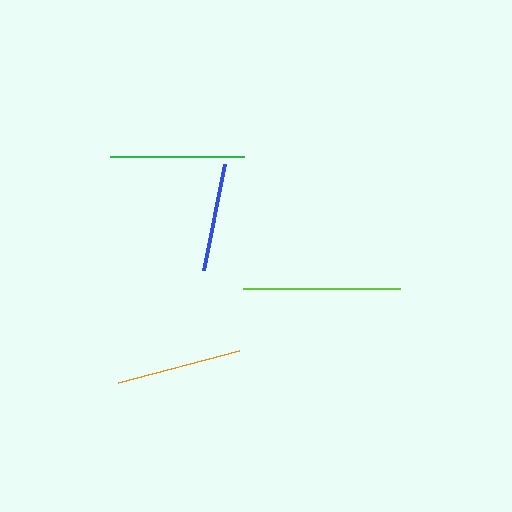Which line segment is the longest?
The lime line is the longest at approximately 158 pixels.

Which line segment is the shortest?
The blue line is the shortest at approximately 108 pixels.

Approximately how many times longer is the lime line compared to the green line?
The lime line is approximately 1.2 times the length of the green line.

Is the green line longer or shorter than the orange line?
The green line is longer than the orange line.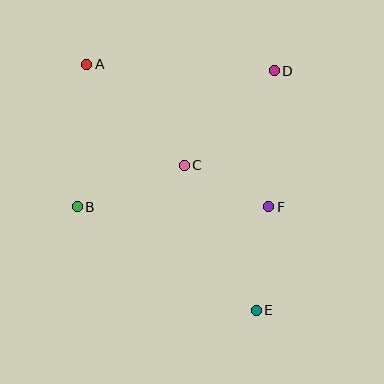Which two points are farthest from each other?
Points A and E are farthest from each other.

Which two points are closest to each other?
Points C and F are closest to each other.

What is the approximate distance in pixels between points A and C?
The distance between A and C is approximately 140 pixels.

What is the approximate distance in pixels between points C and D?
The distance between C and D is approximately 130 pixels.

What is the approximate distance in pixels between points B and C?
The distance between B and C is approximately 115 pixels.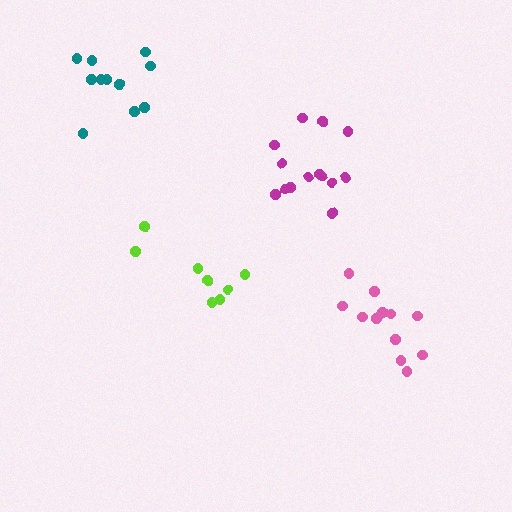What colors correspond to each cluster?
The clusters are colored: magenta, lime, pink, teal.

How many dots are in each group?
Group 1: 14 dots, Group 2: 8 dots, Group 3: 13 dots, Group 4: 11 dots (46 total).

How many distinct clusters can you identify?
There are 4 distinct clusters.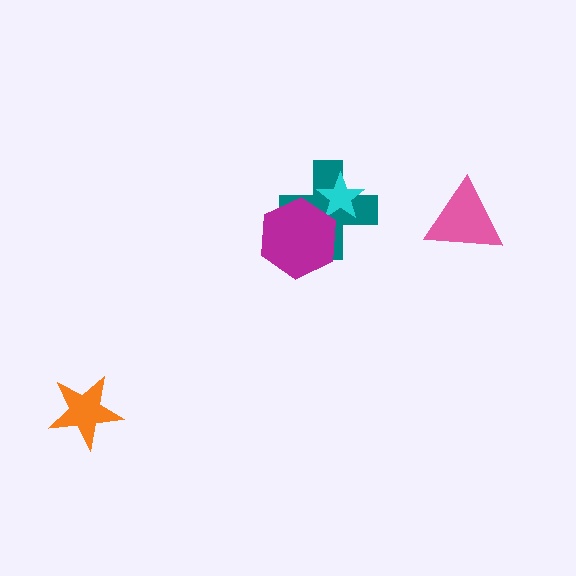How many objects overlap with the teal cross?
2 objects overlap with the teal cross.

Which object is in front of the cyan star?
The magenta hexagon is in front of the cyan star.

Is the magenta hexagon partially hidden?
No, no other shape covers it.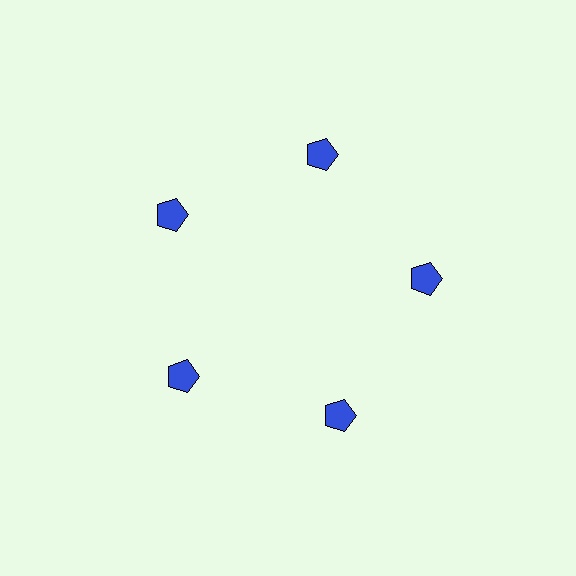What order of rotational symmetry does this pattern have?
This pattern has 5-fold rotational symmetry.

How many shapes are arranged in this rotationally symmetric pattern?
There are 5 shapes, arranged in 5 groups of 1.